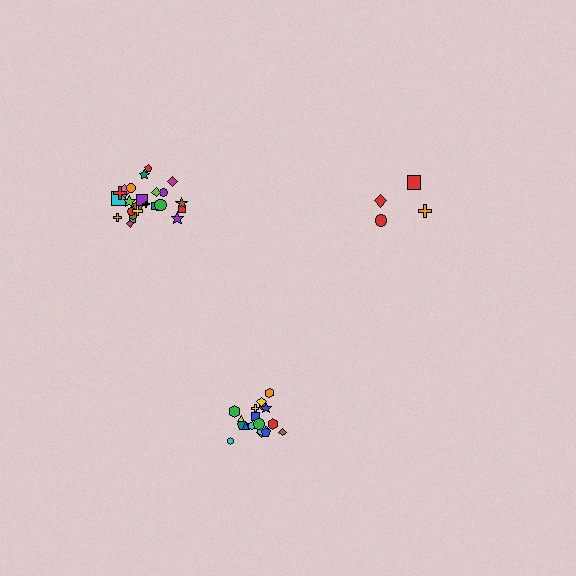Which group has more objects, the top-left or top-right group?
The top-left group.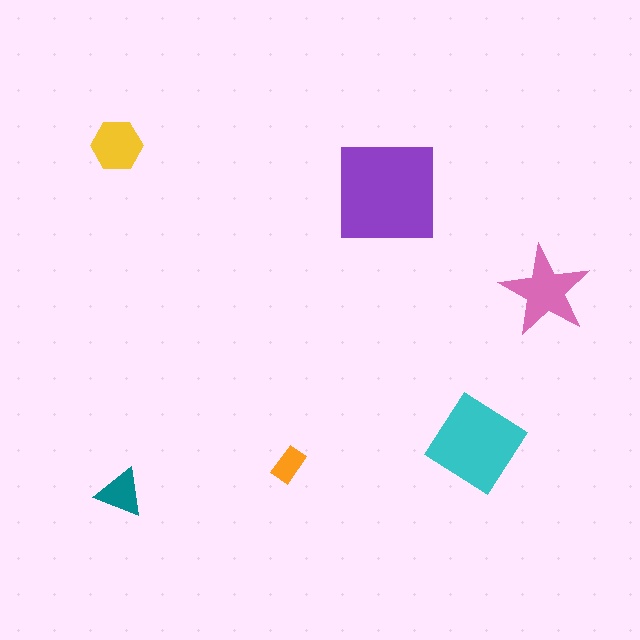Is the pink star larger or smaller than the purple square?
Smaller.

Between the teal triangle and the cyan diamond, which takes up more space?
The cyan diamond.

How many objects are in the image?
There are 6 objects in the image.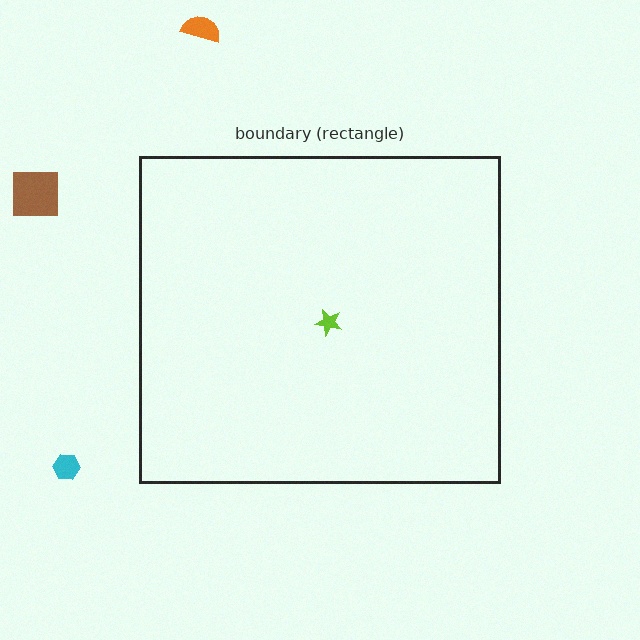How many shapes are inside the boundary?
1 inside, 3 outside.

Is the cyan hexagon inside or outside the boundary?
Outside.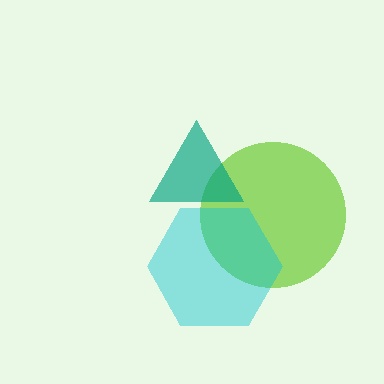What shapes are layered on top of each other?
The layered shapes are: a lime circle, a cyan hexagon, a teal triangle.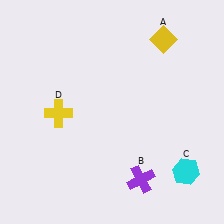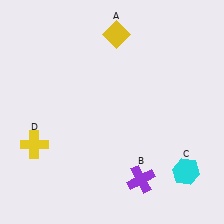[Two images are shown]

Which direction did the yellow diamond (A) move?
The yellow diamond (A) moved left.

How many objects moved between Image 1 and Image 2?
2 objects moved between the two images.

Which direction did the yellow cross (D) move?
The yellow cross (D) moved down.